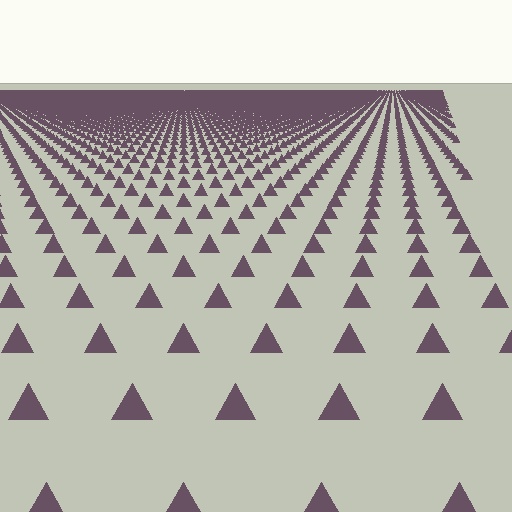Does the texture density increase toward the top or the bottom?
Density increases toward the top.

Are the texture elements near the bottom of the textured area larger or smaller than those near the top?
Larger. Near the bottom, elements are closer to the viewer and appear at a bigger on-screen size.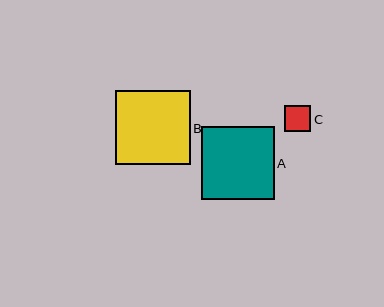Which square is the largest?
Square B is the largest with a size of approximately 75 pixels.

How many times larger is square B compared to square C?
Square B is approximately 2.9 times the size of square C.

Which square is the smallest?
Square C is the smallest with a size of approximately 26 pixels.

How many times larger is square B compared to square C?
Square B is approximately 2.9 times the size of square C.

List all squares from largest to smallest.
From largest to smallest: B, A, C.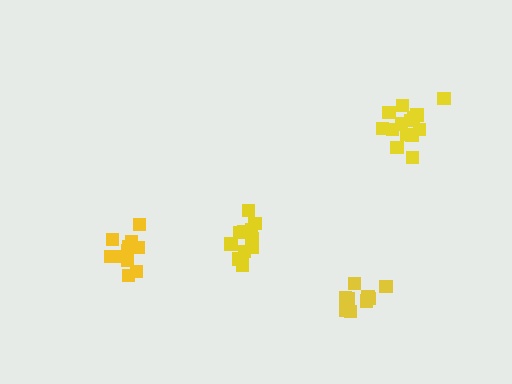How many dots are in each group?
Group 1: 11 dots, Group 2: 11 dots, Group 3: 11 dots, Group 4: 14 dots (47 total).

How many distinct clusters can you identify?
There are 4 distinct clusters.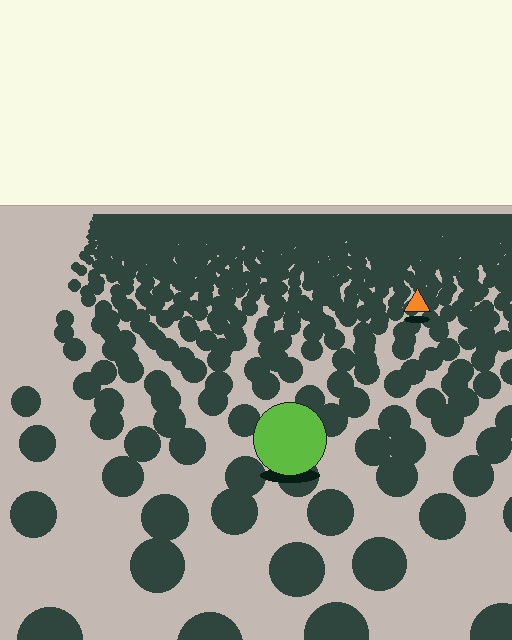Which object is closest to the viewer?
The lime circle is closest. The texture marks near it are larger and more spread out.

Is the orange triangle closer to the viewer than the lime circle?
No. The lime circle is closer — you can tell from the texture gradient: the ground texture is coarser near it.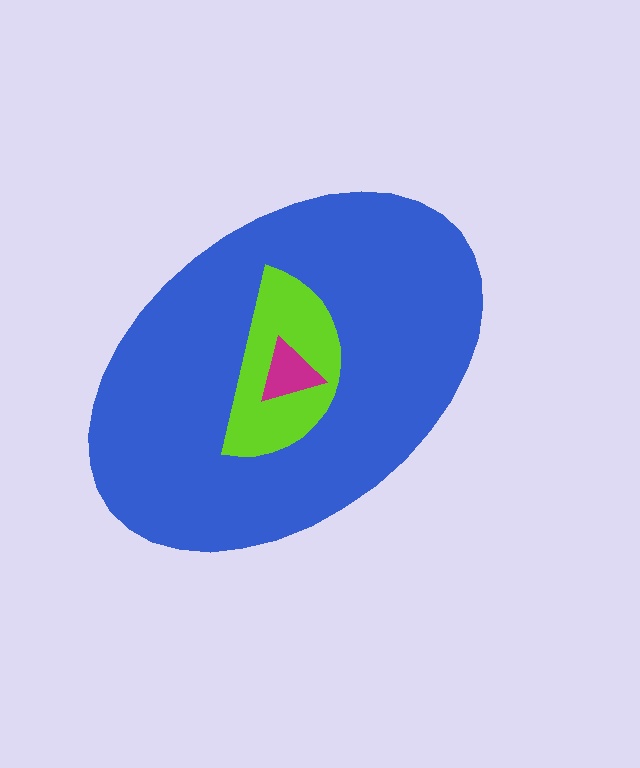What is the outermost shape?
The blue ellipse.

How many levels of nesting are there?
3.